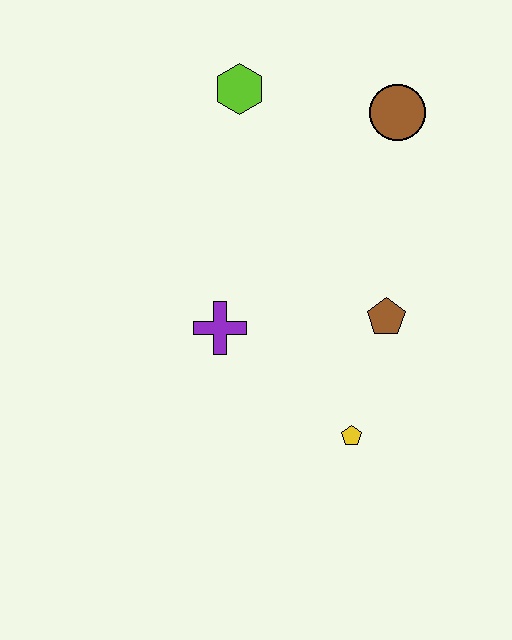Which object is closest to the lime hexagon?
The brown circle is closest to the lime hexagon.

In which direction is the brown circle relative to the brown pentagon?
The brown circle is above the brown pentagon.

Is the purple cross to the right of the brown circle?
No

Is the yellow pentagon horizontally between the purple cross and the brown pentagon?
Yes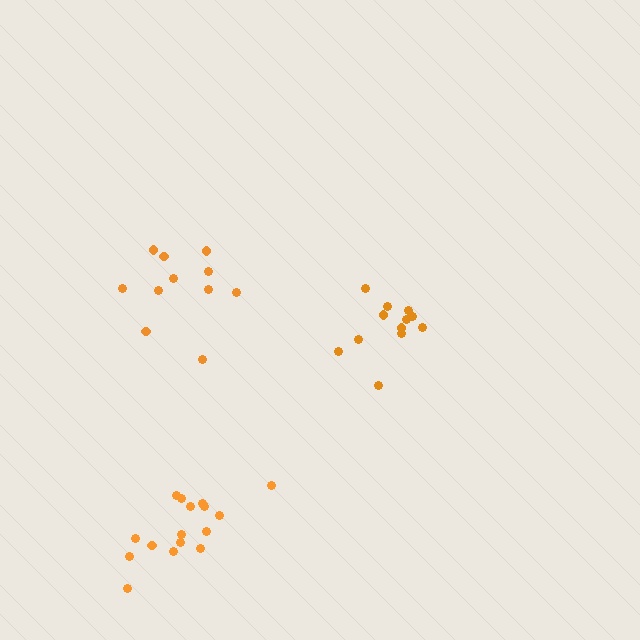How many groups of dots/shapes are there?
There are 3 groups.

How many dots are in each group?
Group 1: 12 dots, Group 2: 11 dots, Group 3: 16 dots (39 total).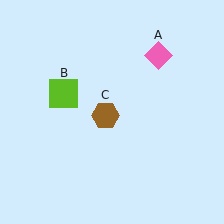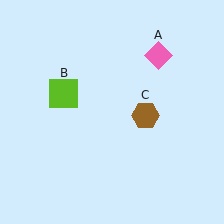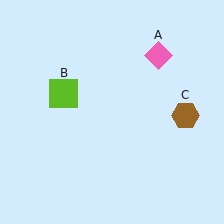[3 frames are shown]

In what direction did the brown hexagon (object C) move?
The brown hexagon (object C) moved right.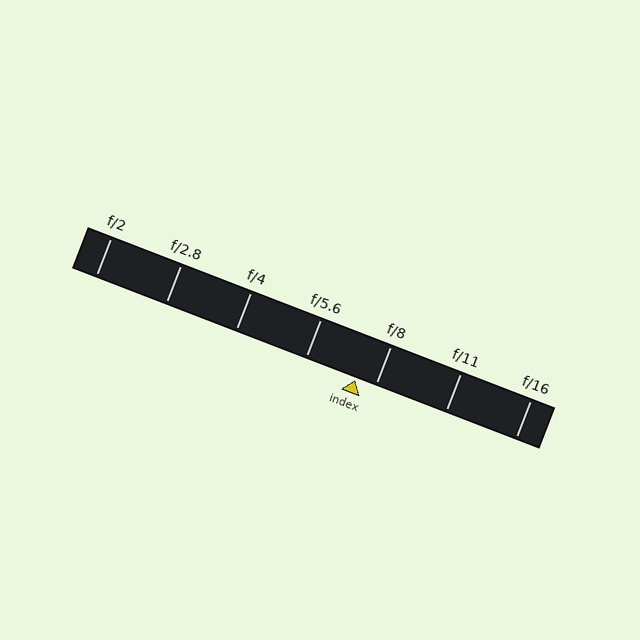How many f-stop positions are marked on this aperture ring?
There are 7 f-stop positions marked.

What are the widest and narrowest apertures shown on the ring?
The widest aperture shown is f/2 and the narrowest is f/16.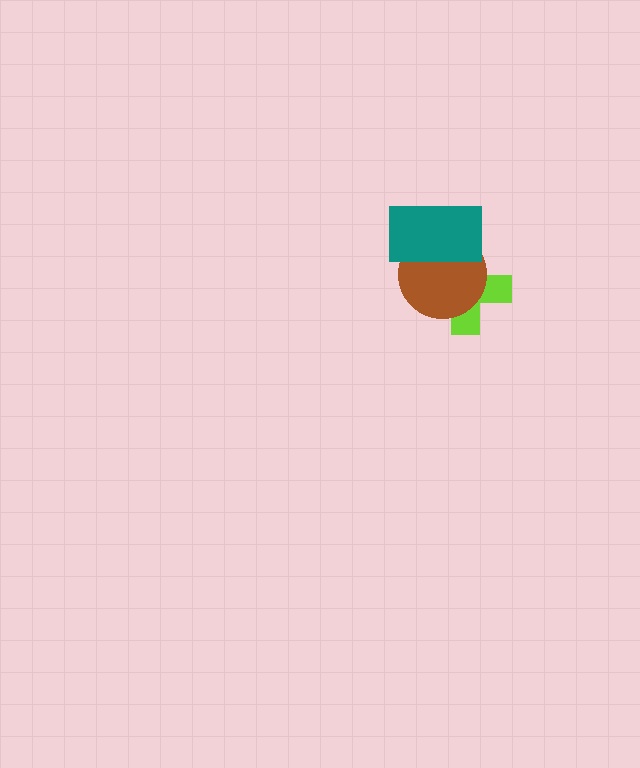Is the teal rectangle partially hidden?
No, no other shape covers it.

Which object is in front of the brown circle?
The teal rectangle is in front of the brown circle.